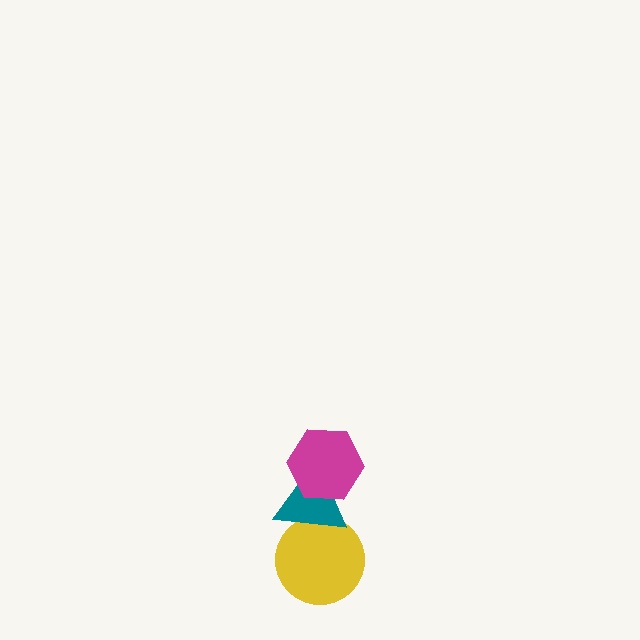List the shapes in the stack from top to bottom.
From top to bottom: the magenta hexagon, the teal triangle, the yellow circle.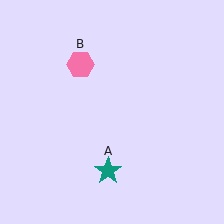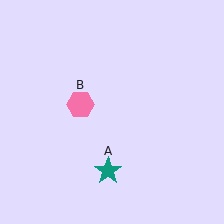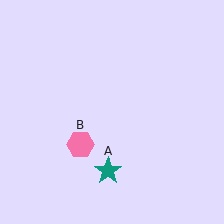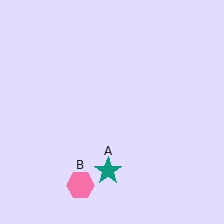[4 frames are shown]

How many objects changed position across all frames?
1 object changed position: pink hexagon (object B).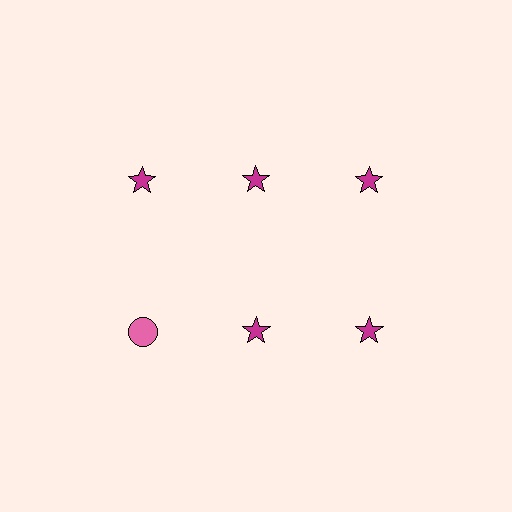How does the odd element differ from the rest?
It differs in both color (pink instead of magenta) and shape (circle instead of star).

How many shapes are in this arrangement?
There are 6 shapes arranged in a grid pattern.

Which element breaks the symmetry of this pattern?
The pink circle in the second row, leftmost column breaks the symmetry. All other shapes are magenta stars.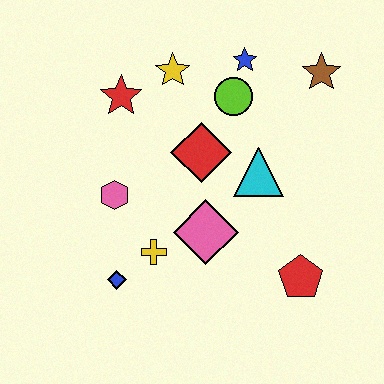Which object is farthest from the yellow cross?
The brown star is farthest from the yellow cross.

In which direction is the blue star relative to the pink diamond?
The blue star is above the pink diamond.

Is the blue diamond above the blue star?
No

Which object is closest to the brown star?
The blue star is closest to the brown star.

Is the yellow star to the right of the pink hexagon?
Yes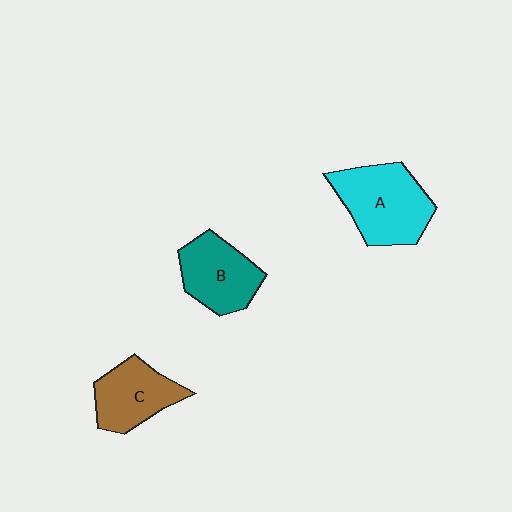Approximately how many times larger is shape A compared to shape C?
Approximately 1.4 times.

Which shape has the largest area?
Shape A (cyan).